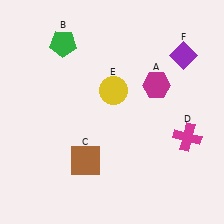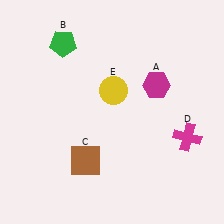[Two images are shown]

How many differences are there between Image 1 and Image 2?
There is 1 difference between the two images.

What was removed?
The purple diamond (F) was removed in Image 2.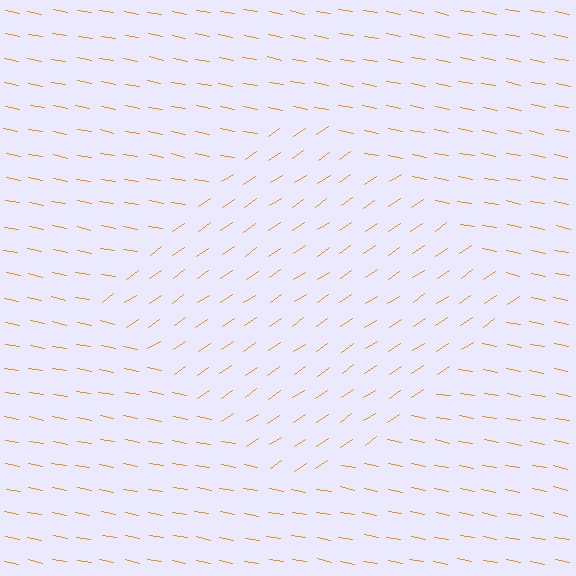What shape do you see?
I see a diamond.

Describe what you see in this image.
The image is filled with small orange line segments. A diamond region in the image has lines oriented differently from the surrounding lines, creating a visible texture boundary.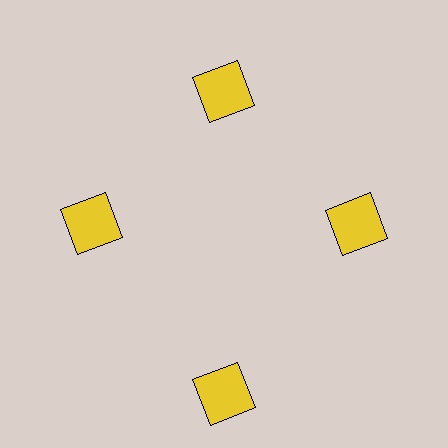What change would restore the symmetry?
The symmetry would be restored by moving it inward, back onto the ring so that all 4 squares sit at equal angles and equal distance from the center.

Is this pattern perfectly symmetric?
No. The 4 yellow squares are arranged in a ring, but one element near the 6 o'clock position is pushed outward from the center, breaking the 4-fold rotational symmetry.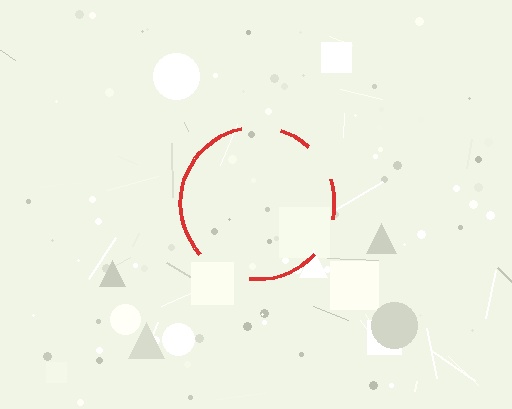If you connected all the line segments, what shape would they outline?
They would outline a circle.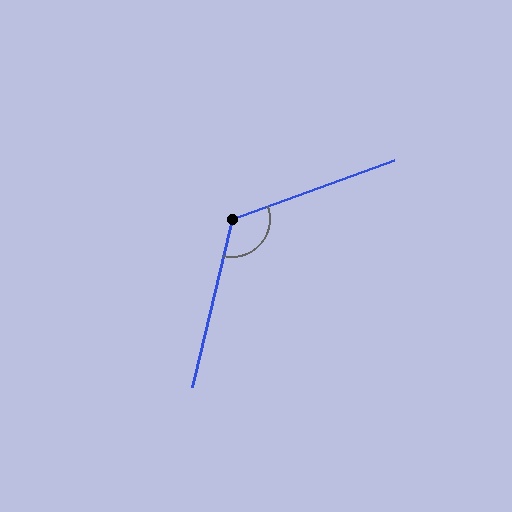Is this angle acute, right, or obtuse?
It is obtuse.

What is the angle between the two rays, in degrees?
Approximately 123 degrees.